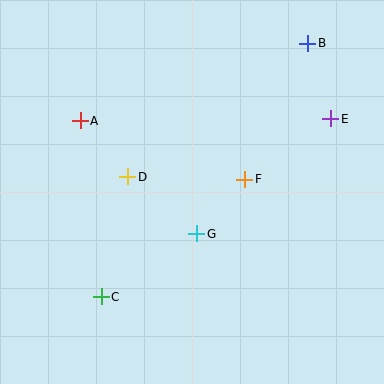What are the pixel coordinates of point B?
Point B is at (308, 43).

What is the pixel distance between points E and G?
The distance between E and G is 177 pixels.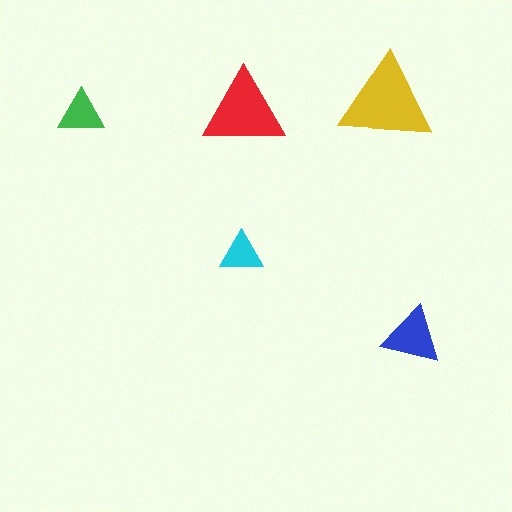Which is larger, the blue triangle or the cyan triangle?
The blue one.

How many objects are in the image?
There are 5 objects in the image.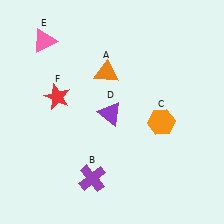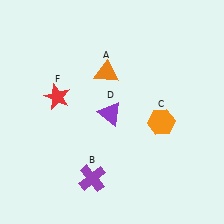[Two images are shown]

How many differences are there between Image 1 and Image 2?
There is 1 difference between the two images.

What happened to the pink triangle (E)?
The pink triangle (E) was removed in Image 2. It was in the top-left area of Image 1.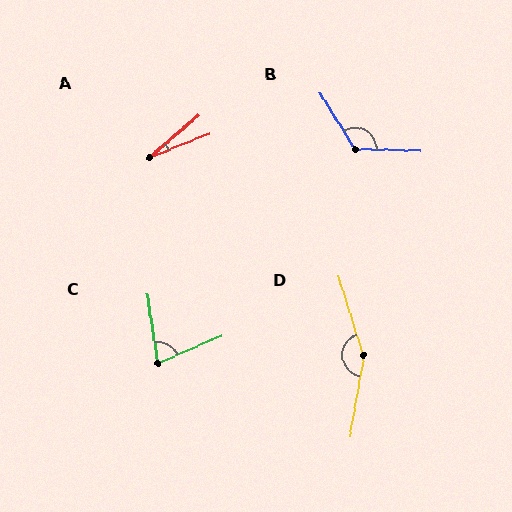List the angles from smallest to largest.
A (19°), C (76°), B (123°), D (153°).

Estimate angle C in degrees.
Approximately 76 degrees.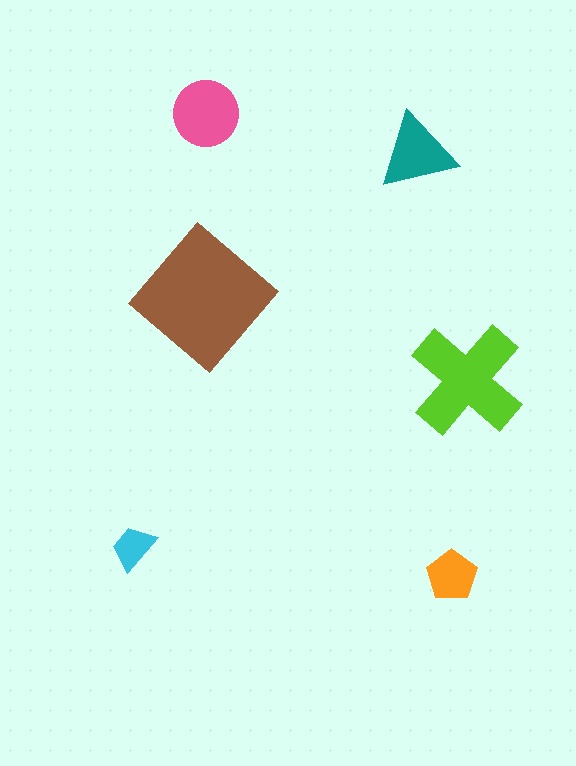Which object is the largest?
The brown diamond.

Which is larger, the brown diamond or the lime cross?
The brown diamond.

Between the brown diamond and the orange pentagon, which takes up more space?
The brown diamond.